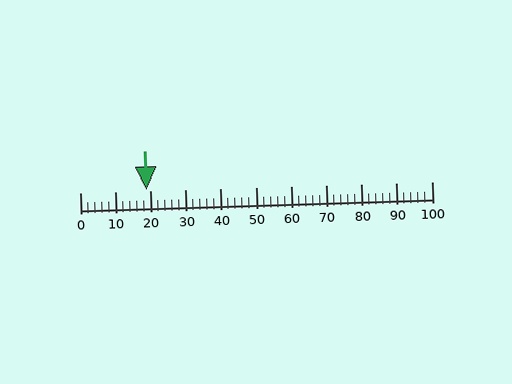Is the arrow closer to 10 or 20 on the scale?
The arrow is closer to 20.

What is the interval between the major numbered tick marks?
The major tick marks are spaced 10 units apart.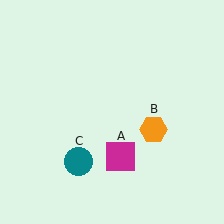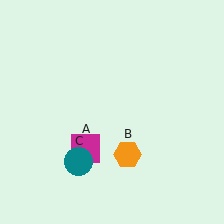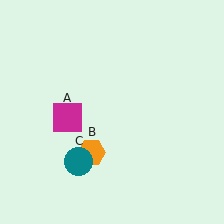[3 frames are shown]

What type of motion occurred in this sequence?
The magenta square (object A), orange hexagon (object B) rotated clockwise around the center of the scene.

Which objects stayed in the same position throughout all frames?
Teal circle (object C) remained stationary.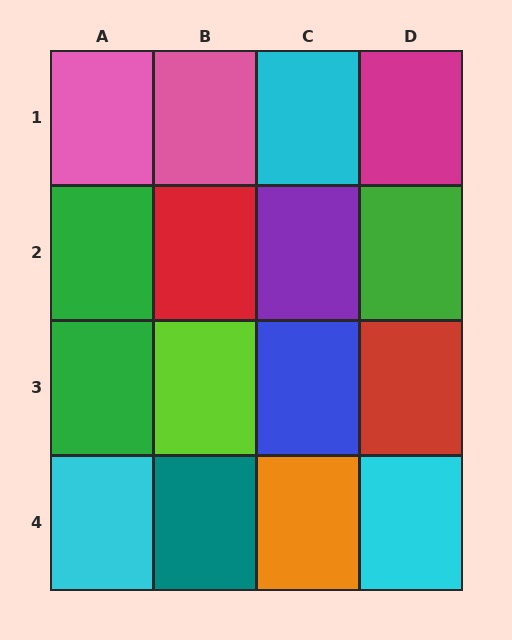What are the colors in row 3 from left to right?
Green, lime, blue, red.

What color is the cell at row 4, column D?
Cyan.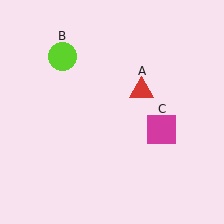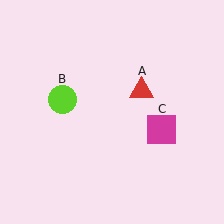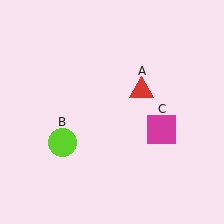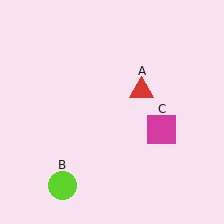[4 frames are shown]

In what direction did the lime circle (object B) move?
The lime circle (object B) moved down.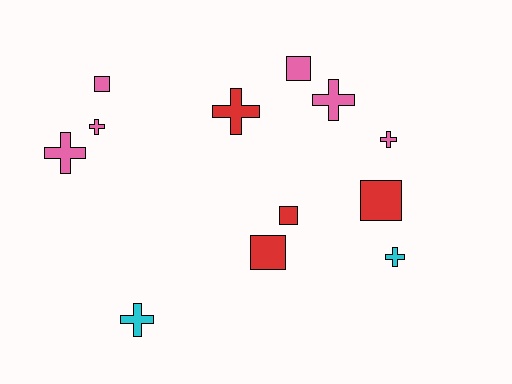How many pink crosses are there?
There are 4 pink crosses.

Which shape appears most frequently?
Cross, with 7 objects.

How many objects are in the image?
There are 12 objects.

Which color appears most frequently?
Pink, with 6 objects.